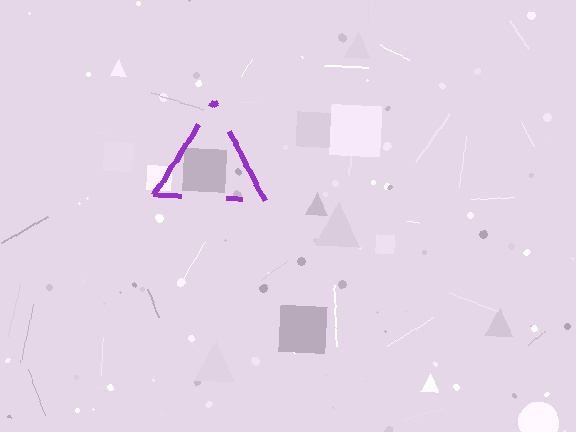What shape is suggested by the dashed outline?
The dashed outline suggests a triangle.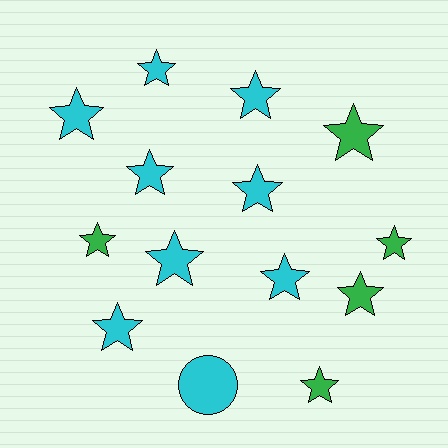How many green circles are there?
There are no green circles.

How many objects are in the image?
There are 14 objects.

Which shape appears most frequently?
Star, with 13 objects.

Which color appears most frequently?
Cyan, with 9 objects.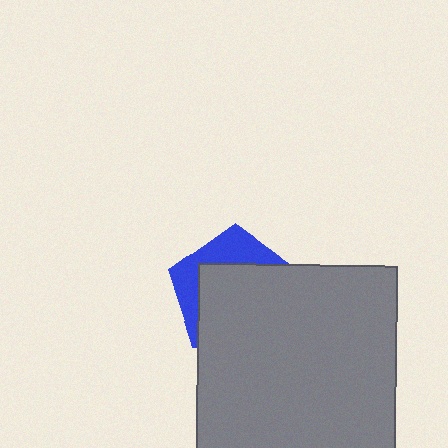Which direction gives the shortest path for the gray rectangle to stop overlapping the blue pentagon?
Moving down gives the shortest separation.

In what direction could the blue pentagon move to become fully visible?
The blue pentagon could move up. That would shift it out from behind the gray rectangle entirely.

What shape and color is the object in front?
The object in front is a gray rectangle.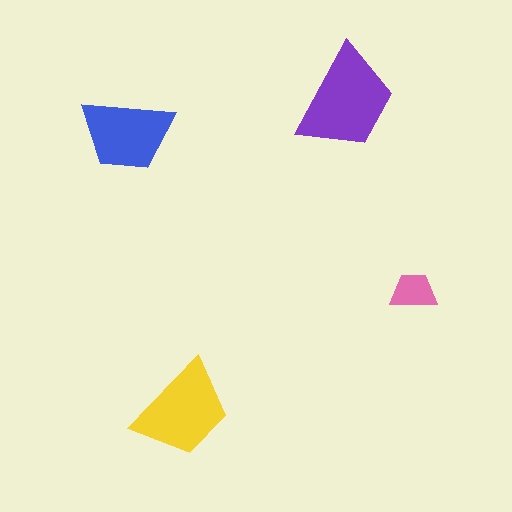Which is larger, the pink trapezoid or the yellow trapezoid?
The yellow one.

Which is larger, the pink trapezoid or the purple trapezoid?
The purple one.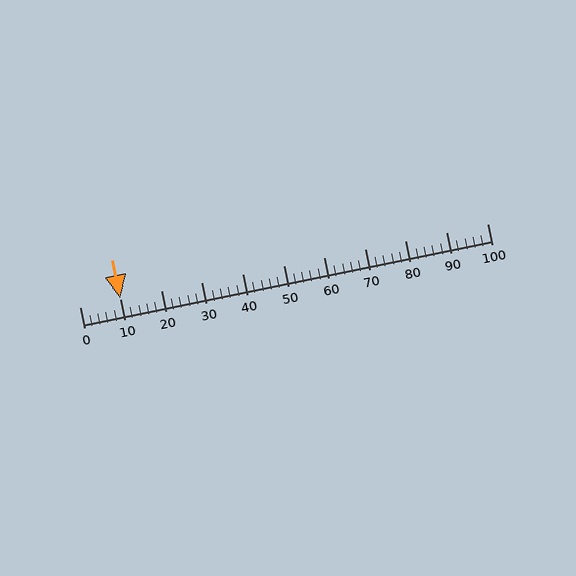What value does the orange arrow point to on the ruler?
The orange arrow points to approximately 10.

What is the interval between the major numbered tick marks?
The major tick marks are spaced 10 units apart.